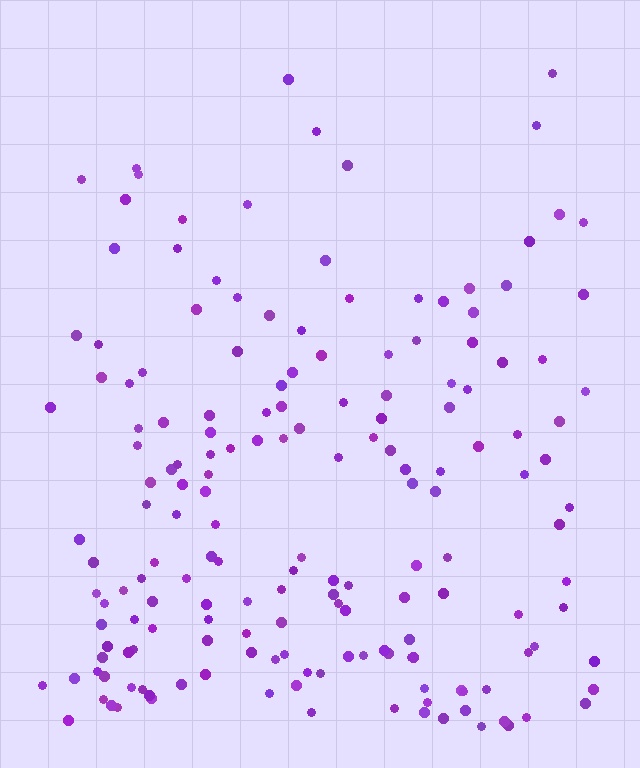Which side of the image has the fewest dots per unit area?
The top.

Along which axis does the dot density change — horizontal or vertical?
Vertical.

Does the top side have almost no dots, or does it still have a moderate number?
Still a moderate number, just noticeably fewer than the bottom.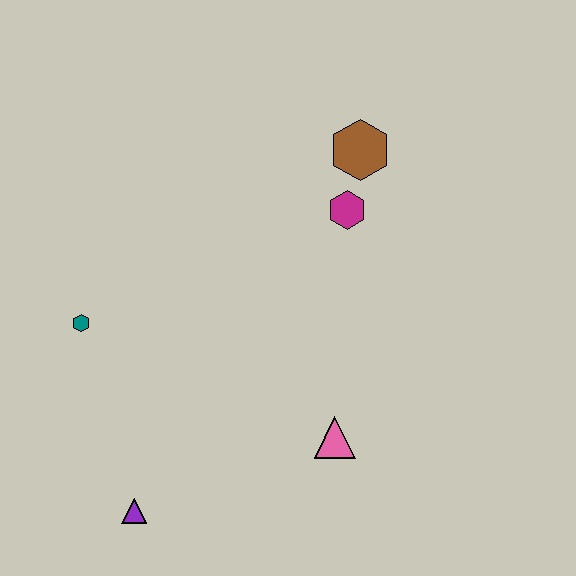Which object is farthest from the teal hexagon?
The brown hexagon is farthest from the teal hexagon.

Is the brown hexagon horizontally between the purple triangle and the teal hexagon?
No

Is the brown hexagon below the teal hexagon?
No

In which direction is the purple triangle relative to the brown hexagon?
The purple triangle is below the brown hexagon.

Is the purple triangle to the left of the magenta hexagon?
Yes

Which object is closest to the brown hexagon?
The magenta hexagon is closest to the brown hexagon.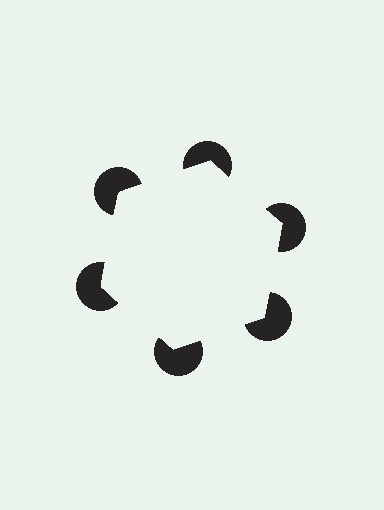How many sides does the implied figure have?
6 sides.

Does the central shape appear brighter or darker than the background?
It typically appears slightly brighter than the background, even though no actual brightness change is drawn.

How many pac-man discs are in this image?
There are 6 — one at each vertex of the illusory hexagon.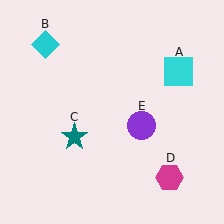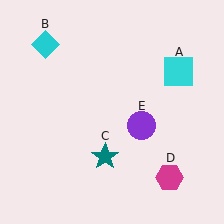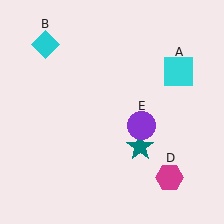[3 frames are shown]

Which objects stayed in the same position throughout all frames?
Cyan square (object A) and cyan diamond (object B) and magenta hexagon (object D) and purple circle (object E) remained stationary.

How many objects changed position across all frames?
1 object changed position: teal star (object C).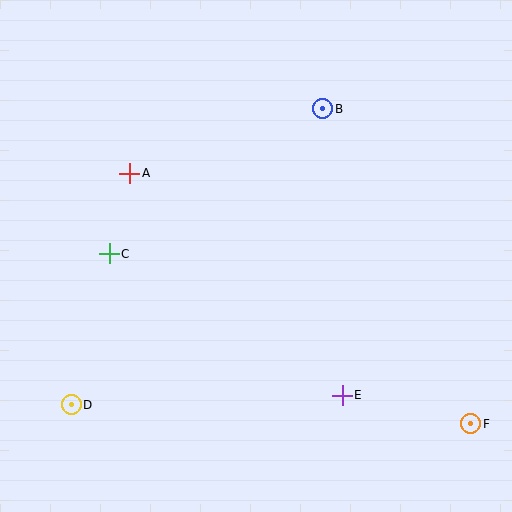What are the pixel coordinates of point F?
Point F is at (471, 424).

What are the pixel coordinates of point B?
Point B is at (323, 109).